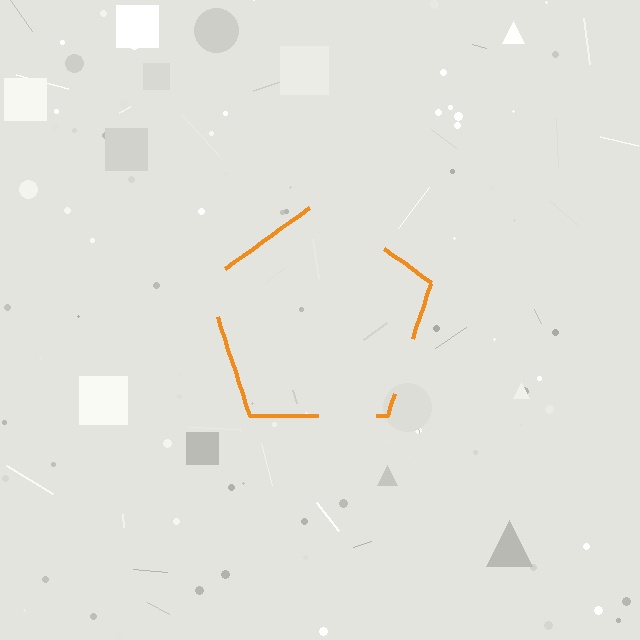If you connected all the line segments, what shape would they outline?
They would outline a pentagon.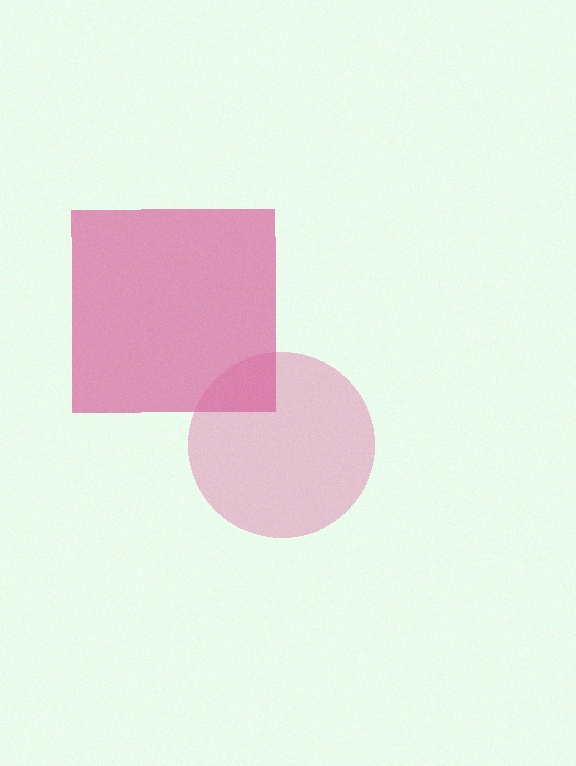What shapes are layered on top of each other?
The layered shapes are: a magenta square, a pink circle.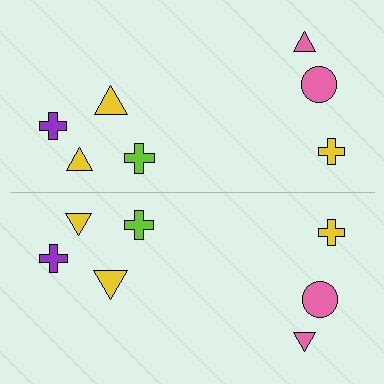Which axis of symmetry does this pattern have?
The pattern has a horizontal axis of symmetry running through the center of the image.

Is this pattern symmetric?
Yes, this pattern has bilateral (reflection) symmetry.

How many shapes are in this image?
There are 14 shapes in this image.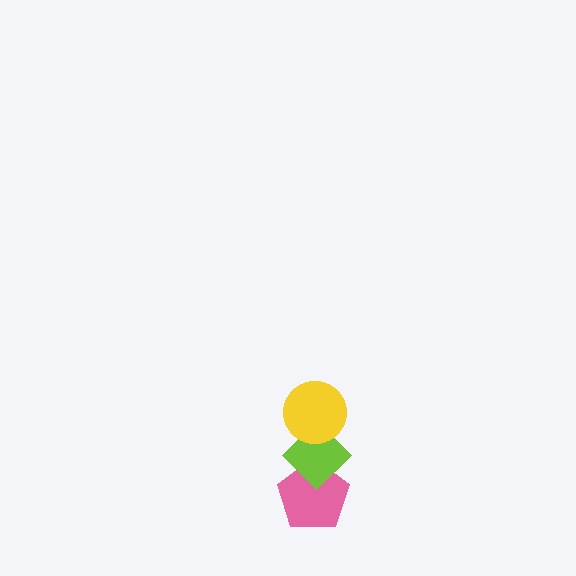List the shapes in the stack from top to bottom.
From top to bottom: the yellow circle, the lime diamond, the pink pentagon.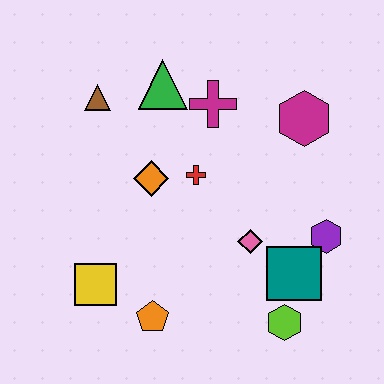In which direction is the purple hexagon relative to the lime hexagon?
The purple hexagon is above the lime hexagon.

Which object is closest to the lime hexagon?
The teal square is closest to the lime hexagon.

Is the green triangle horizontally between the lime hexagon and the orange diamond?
Yes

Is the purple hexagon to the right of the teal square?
Yes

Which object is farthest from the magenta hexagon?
The yellow square is farthest from the magenta hexagon.